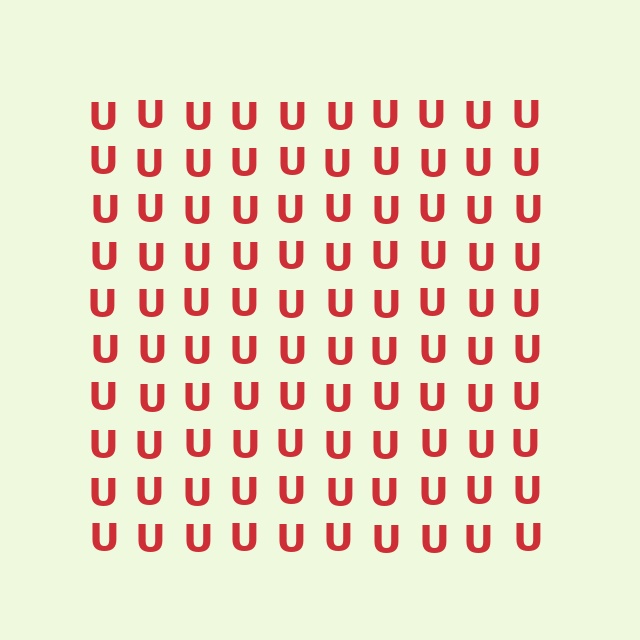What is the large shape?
The large shape is a square.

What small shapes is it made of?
It is made of small letter U's.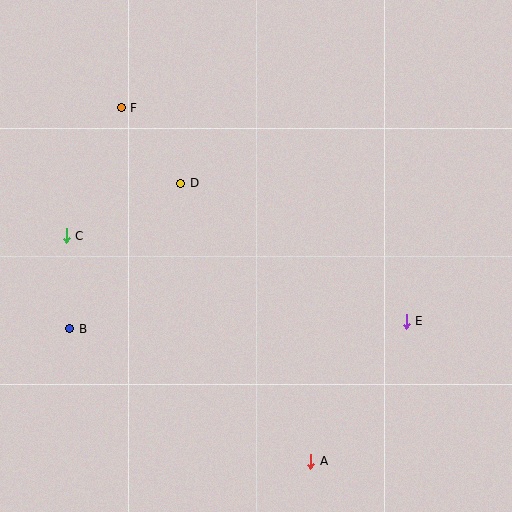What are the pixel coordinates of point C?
Point C is at (66, 236).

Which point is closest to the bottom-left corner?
Point B is closest to the bottom-left corner.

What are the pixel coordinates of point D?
Point D is at (181, 183).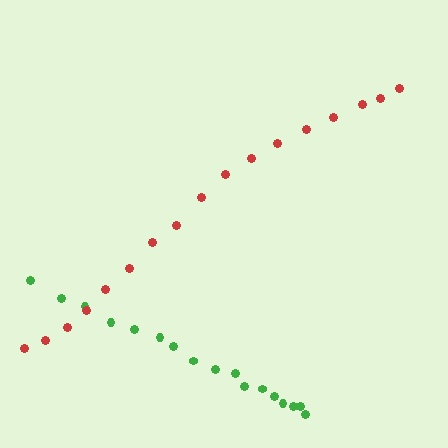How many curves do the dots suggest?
There are 2 distinct paths.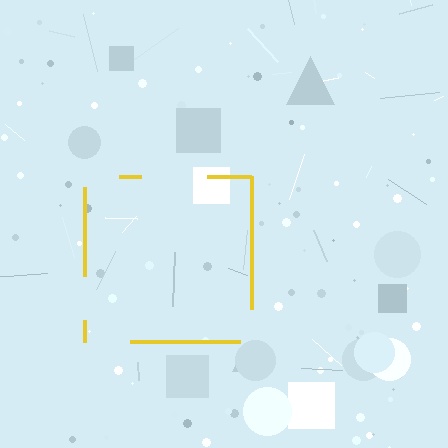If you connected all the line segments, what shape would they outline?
They would outline a square.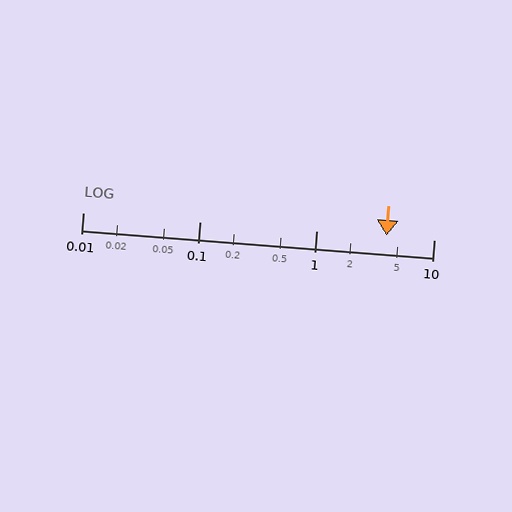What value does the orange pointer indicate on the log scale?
The pointer indicates approximately 3.9.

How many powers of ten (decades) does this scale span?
The scale spans 3 decades, from 0.01 to 10.